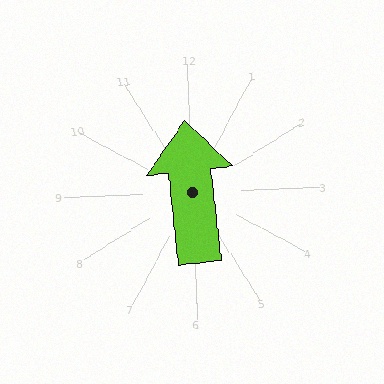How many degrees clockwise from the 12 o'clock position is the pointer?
Approximately 356 degrees.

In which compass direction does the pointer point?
North.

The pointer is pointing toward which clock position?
Roughly 12 o'clock.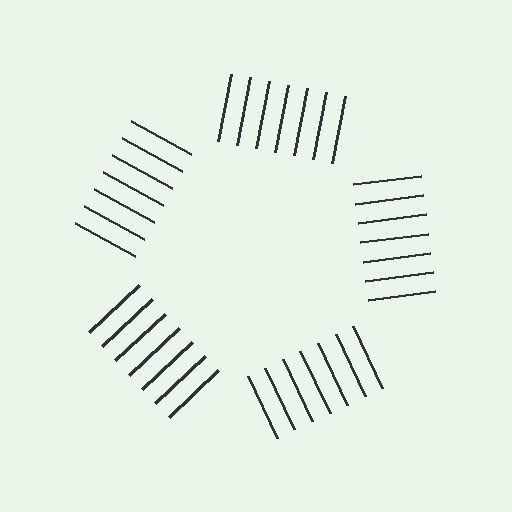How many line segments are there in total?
35 — 7 along each of the 5 edges.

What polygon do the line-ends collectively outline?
An illusory pentagon — the line segments terminate on its edges but no continuous stroke is drawn.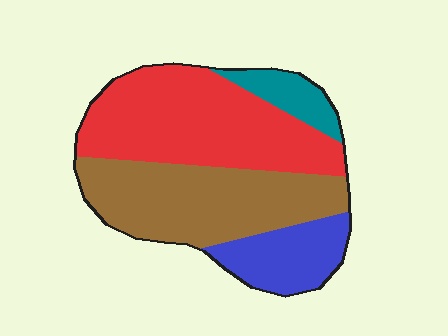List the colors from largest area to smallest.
From largest to smallest: red, brown, blue, teal.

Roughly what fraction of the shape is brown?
Brown covers around 35% of the shape.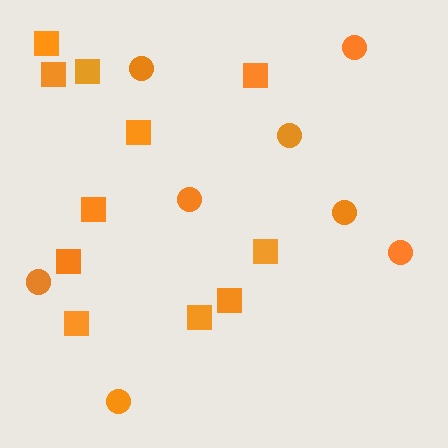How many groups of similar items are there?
There are 2 groups: one group of squares (11) and one group of circles (8).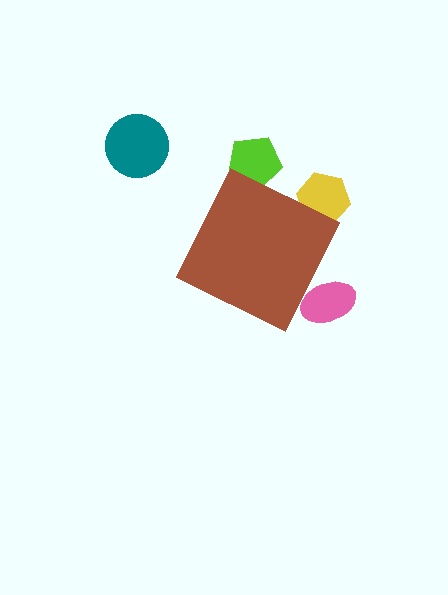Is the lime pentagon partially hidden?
Yes, the lime pentagon is partially hidden behind the brown diamond.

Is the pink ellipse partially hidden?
Yes, the pink ellipse is partially hidden behind the brown diamond.